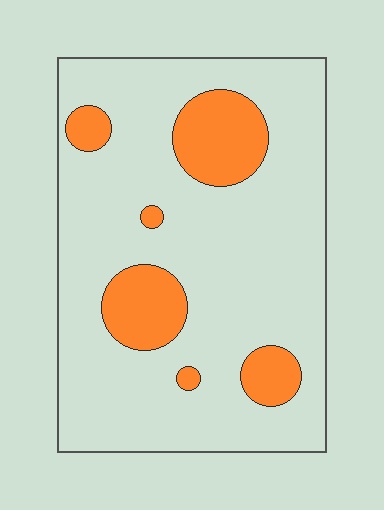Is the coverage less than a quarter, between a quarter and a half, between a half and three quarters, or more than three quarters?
Less than a quarter.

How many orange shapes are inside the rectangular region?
6.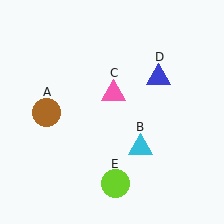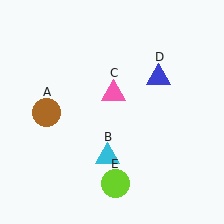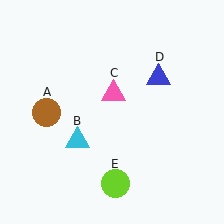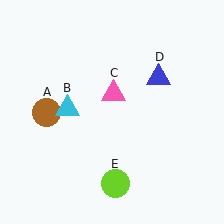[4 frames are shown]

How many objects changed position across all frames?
1 object changed position: cyan triangle (object B).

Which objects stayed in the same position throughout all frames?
Brown circle (object A) and pink triangle (object C) and blue triangle (object D) and lime circle (object E) remained stationary.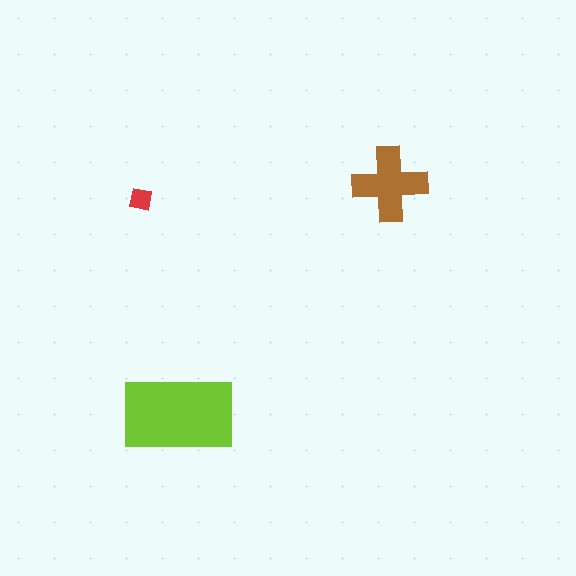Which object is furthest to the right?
The brown cross is rightmost.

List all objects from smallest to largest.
The red square, the brown cross, the lime rectangle.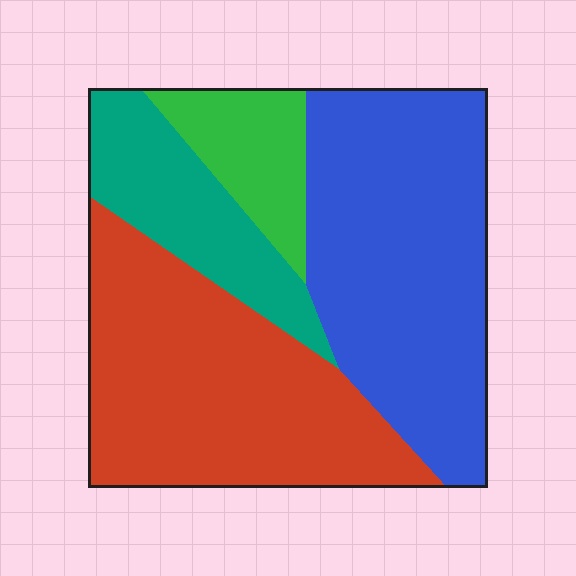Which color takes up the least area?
Green, at roughly 10%.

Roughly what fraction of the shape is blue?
Blue covers roughly 40% of the shape.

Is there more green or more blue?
Blue.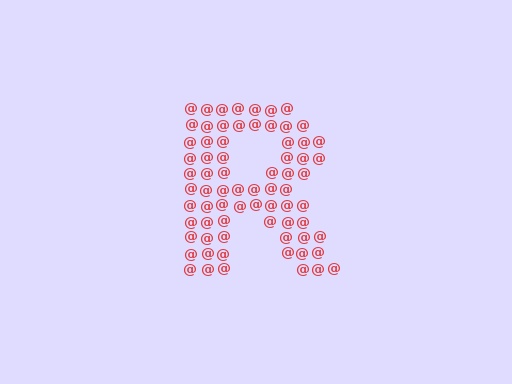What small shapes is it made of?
It is made of small at signs.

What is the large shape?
The large shape is the letter R.